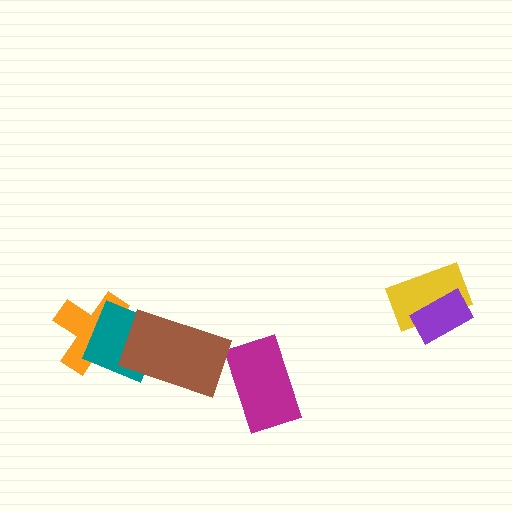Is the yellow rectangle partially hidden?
Yes, it is partially covered by another shape.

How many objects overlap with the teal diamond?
2 objects overlap with the teal diamond.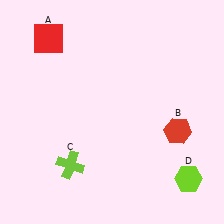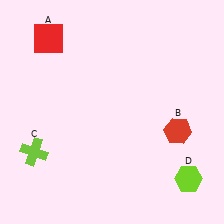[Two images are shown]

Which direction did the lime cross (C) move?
The lime cross (C) moved left.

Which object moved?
The lime cross (C) moved left.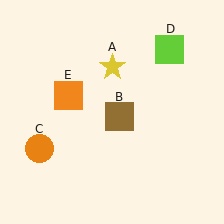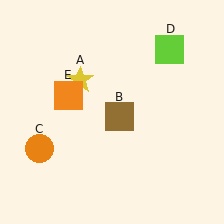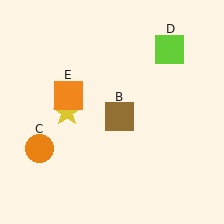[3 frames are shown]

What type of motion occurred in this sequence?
The yellow star (object A) rotated counterclockwise around the center of the scene.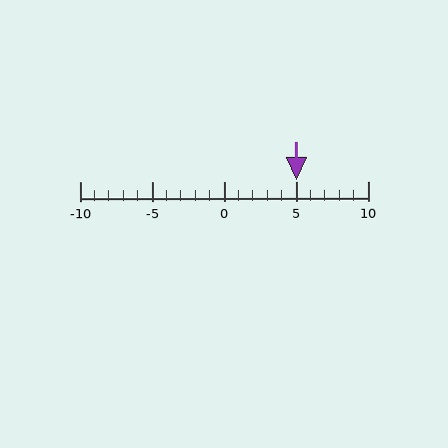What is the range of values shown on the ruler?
The ruler shows values from -10 to 10.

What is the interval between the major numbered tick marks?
The major tick marks are spaced 5 units apart.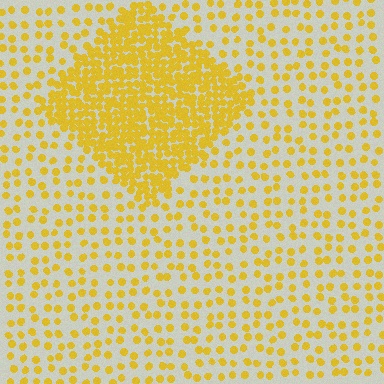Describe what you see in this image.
The image contains small yellow elements arranged at two different densities. A diamond-shaped region is visible where the elements are more densely packed than the surrounding area.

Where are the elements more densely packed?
The elements are more densely packed inside the diamond boundary.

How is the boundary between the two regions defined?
The boundary is defined by a change in element density (approximately 3.0x ratio). All elements are the same color, size, and shape.